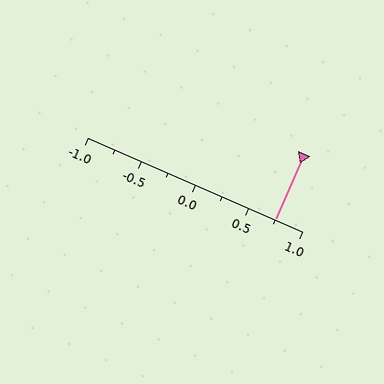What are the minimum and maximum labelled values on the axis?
The axis runs from -1.0 to 1.0.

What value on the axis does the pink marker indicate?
The marker indicates approximately 0.75.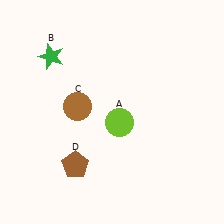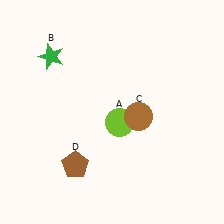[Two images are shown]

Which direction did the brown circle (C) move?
The brown circle (C) moved right.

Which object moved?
The brown circle (C) moved right.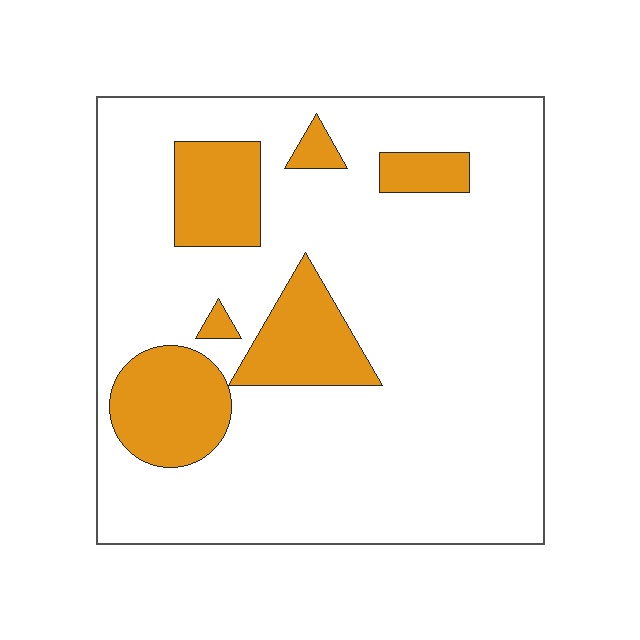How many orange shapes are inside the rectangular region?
6.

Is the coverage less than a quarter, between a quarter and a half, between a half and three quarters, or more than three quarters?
Less than a quarter.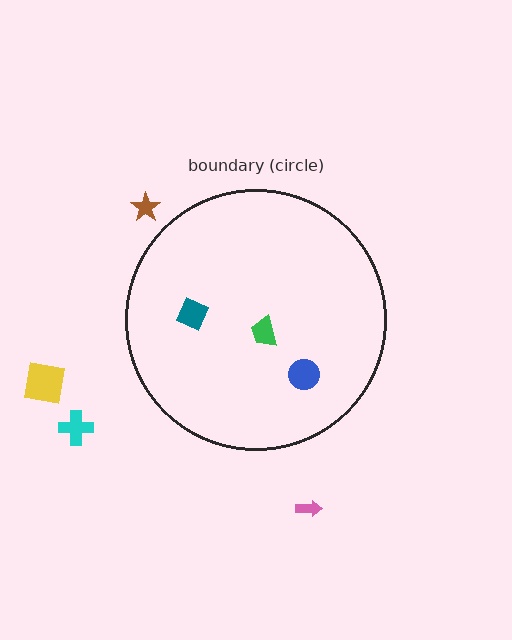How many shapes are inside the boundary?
3 inside, 4 outside.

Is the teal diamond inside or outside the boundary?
Inside.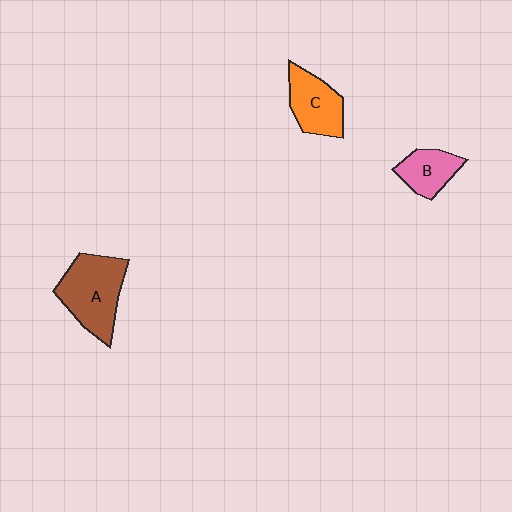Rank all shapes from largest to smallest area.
From largest to smallest: A (brown), C (orange), B (pink).